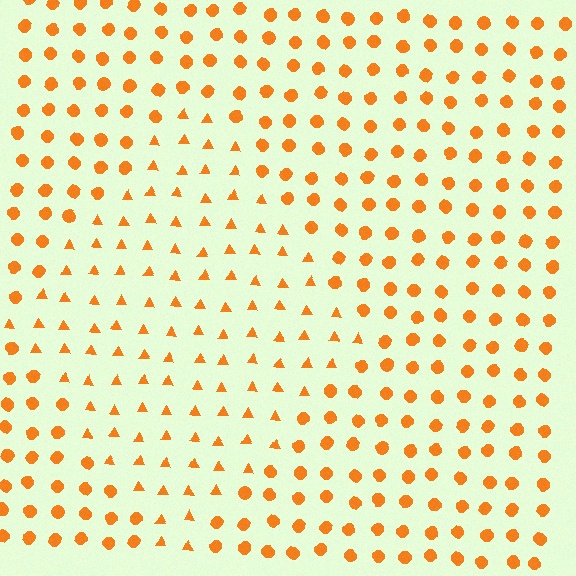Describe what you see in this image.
The image is filled with small orange elements arranged in a uniform grid. A diamond-shaped region contains triangles, while the surrounding area contains circles. The boundary is defined purely by the change in element shape.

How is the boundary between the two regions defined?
The boundary is defined by a change in element shape: triangles inside vs. circles outside. All elements share the same color and spacing.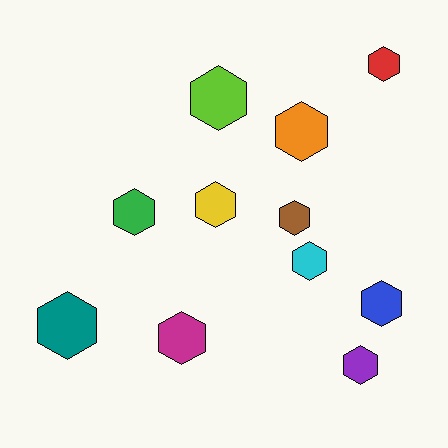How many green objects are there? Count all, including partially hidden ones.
There is 1 green object.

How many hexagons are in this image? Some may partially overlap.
There are 11 hexagons.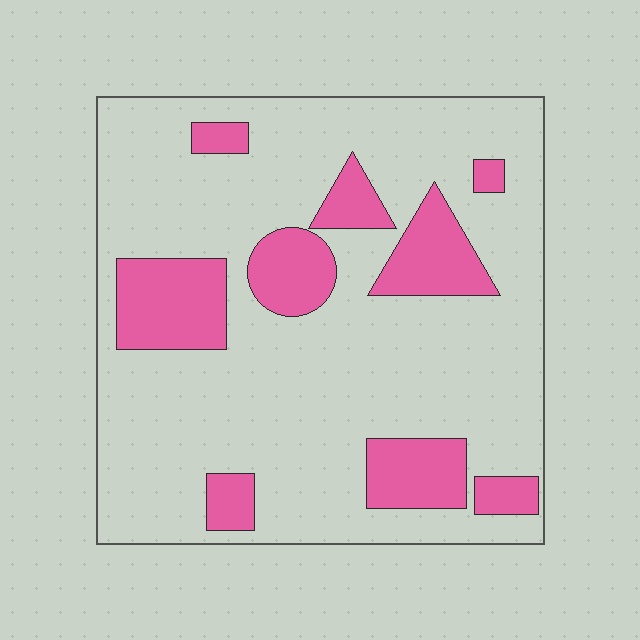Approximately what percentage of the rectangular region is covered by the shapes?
Approximately 20%.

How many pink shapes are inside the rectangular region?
9.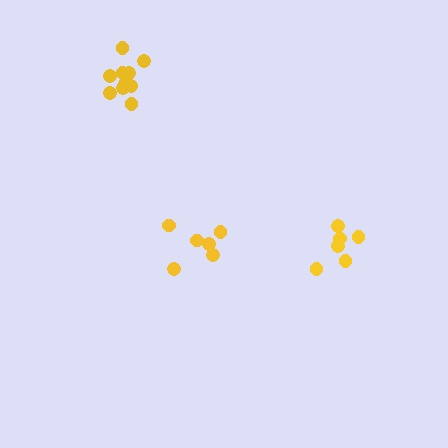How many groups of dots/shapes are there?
There are 3 groups.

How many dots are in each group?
Group 1: 11 dots, Group 2: 6 dots, Group 3: 6 dots (23 total).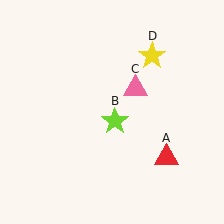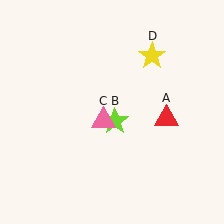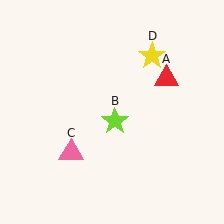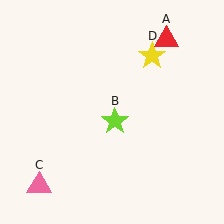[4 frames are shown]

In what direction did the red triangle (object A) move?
The red triangle (object A) moved up.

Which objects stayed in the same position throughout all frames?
Lime star (object B) and yellow star (object D) remained stationary.